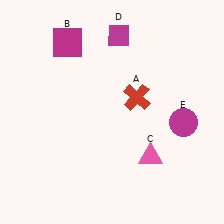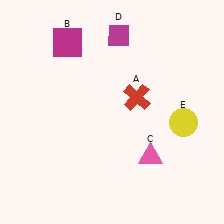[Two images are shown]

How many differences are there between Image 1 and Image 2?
There is 1 difference between the two images.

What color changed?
The circle (E) changed from magenta in Image 1 to yellow in Image 2.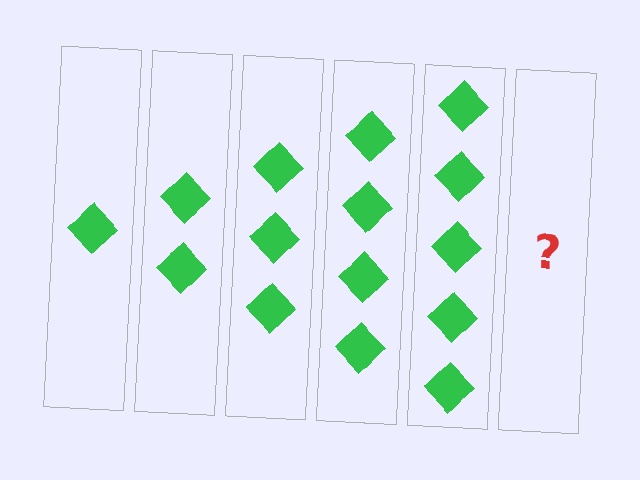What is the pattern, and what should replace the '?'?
The pattern is that each step adds one more diamond. The '?' should be 6 diamonds.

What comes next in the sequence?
The next element should be 6 diamonds.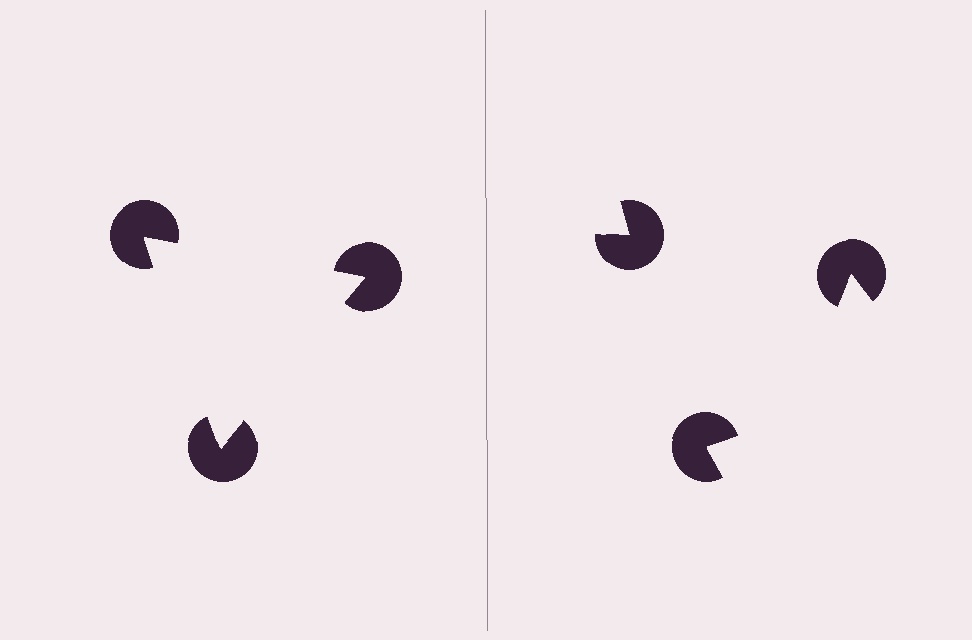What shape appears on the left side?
An illusory triangle.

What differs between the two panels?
The pac-man discs are positioned identically on both sides; only the wedge orientations differ. On the left they align to a triangle; on the right they are misaligned.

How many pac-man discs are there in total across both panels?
6 — 3 on each side.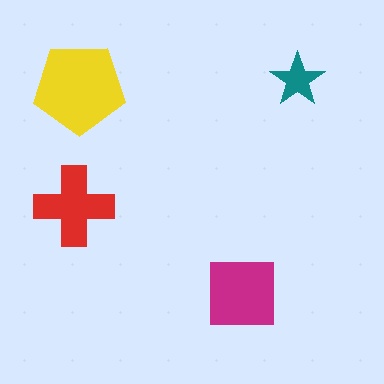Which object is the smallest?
The teal star.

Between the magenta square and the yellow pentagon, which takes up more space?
The yellow pentagon.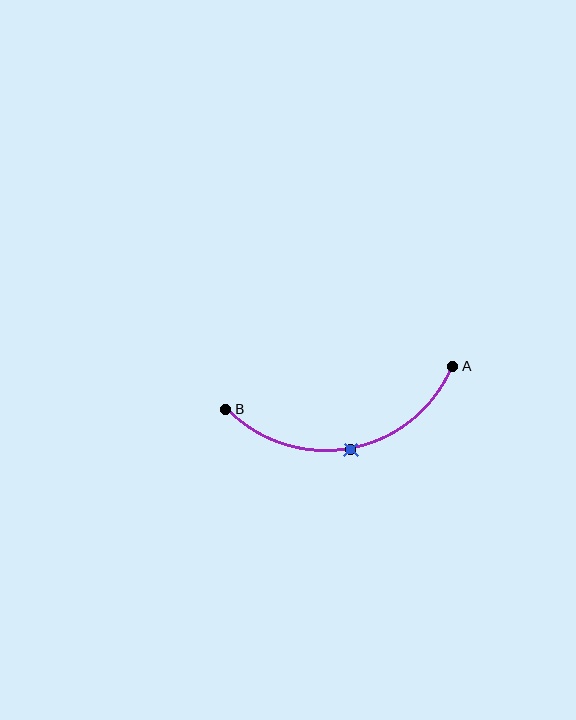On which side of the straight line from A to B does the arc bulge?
The arc bulges below the straight line connecting A and B.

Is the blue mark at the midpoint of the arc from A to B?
Yes. The blue mark lies on the arc at equal arc-length from both A and B — it is the arc midpoint.